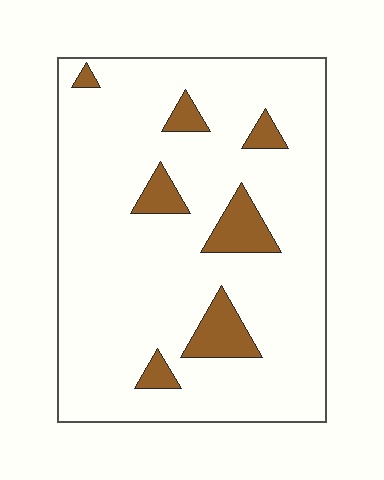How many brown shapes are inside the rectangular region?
7.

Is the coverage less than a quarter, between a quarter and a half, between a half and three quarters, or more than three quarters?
Less than a quarter.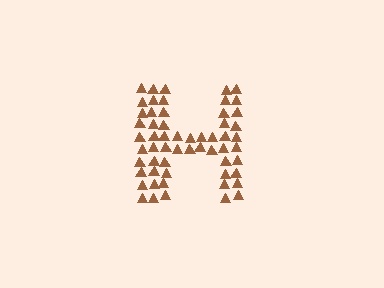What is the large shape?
The large shape is the letter H.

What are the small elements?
The small elements are triangles.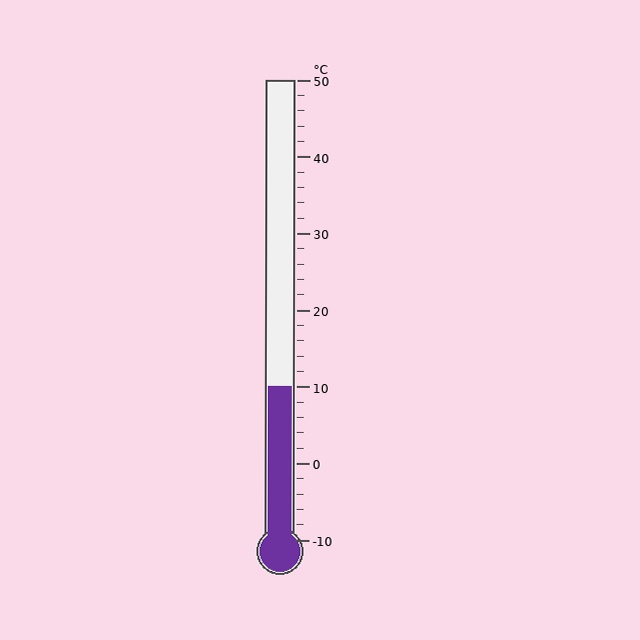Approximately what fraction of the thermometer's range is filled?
The thermometer is filled to approximately 35% of its range.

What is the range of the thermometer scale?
The thermometer scale ranges from -10°C to 50°C.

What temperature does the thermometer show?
The thermometer shows approximately 10°C.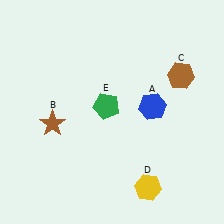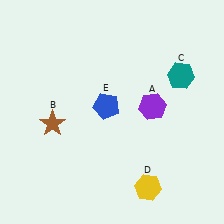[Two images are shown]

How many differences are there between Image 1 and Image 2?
There are 3 differences between the two images.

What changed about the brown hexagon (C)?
In Image 1, C is brown. In Image 2, it changed to teal.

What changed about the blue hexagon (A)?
In Image 1, A is blue. In Image 2, it changed to purple.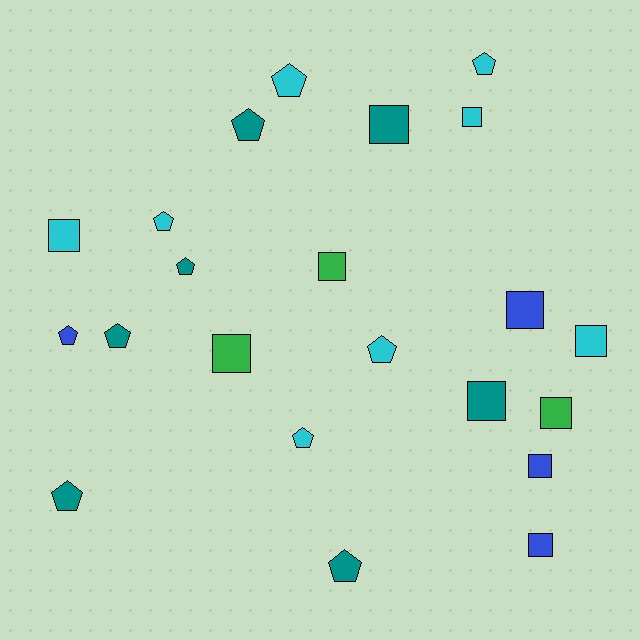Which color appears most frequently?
Cyan, with 8 objects.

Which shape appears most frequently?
Square, with 11 objects.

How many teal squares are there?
There are 2 teal squares.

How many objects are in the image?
There are 22 objects.